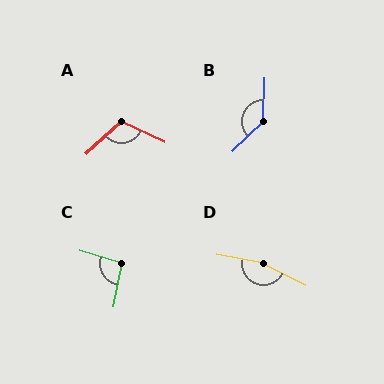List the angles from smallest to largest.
C (96°), A (112°), B (136°), D (163°).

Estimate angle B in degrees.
Approximately 136 degrees.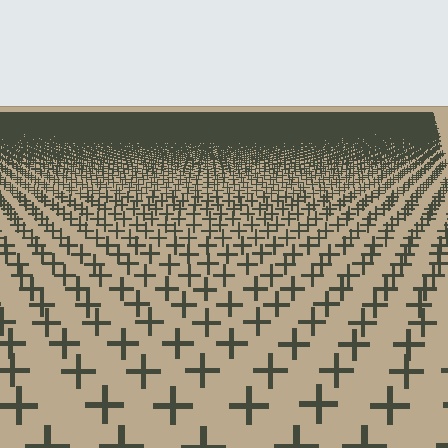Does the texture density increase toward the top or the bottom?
Density increases toward the top.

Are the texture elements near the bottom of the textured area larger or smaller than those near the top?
Larger. Near the bottom, elements are closer to the viewer and appear at a bigger on-screen size.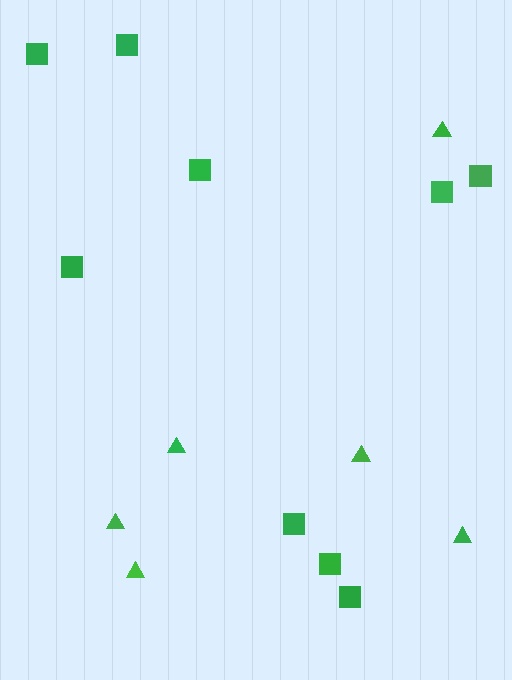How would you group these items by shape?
There are 2 groups: one group of triangles (6) and one group of squares (9).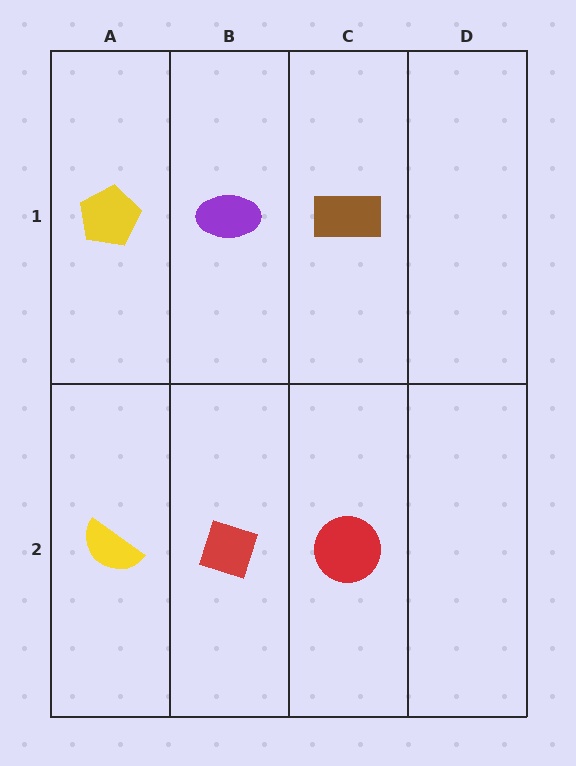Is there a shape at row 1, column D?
No, that cell is empty.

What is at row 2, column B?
A red diamond.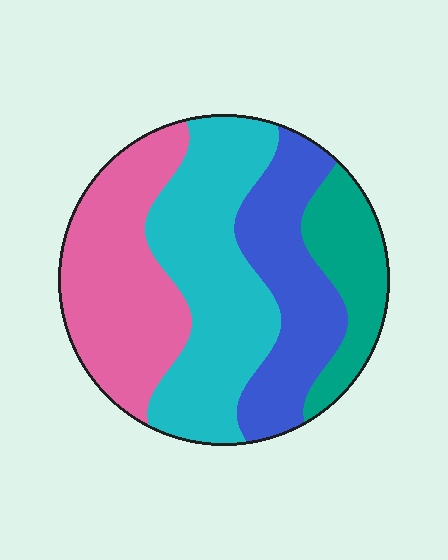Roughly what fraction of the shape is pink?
Pink covers 29% of the shape.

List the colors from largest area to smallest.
From largest to smallest: cyan, pink, blue, teal.